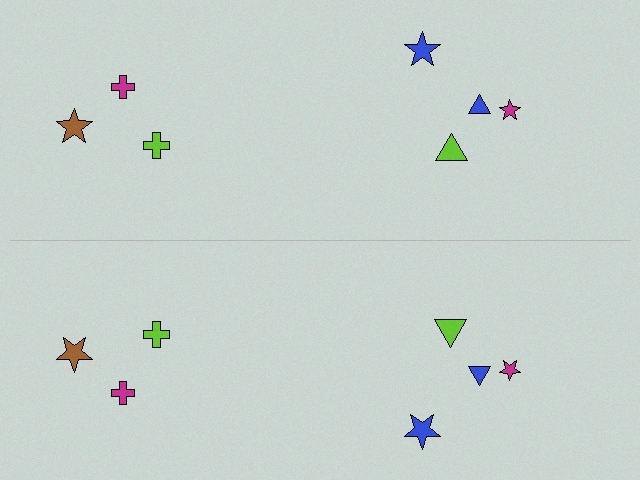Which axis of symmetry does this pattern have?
The pattern has a horizontal axis of symmetry running through the center of the image.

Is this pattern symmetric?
Yes, this pattern has bilateral (reflection) symmetry.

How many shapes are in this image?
There are 14 shapes in this image.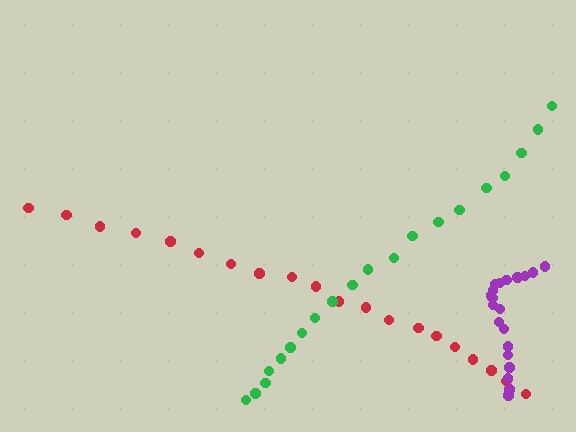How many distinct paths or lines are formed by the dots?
There are 3 distinct paths.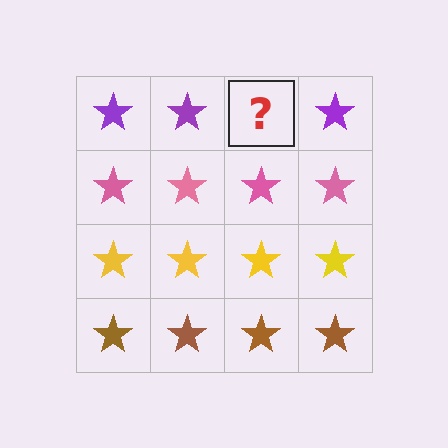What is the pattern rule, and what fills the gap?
The rule is that each row has a consistent color. The gap should be filled with a purple star.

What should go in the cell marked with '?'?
The missing cell should contain a purple star.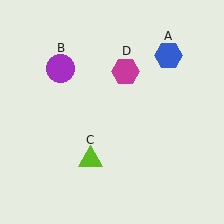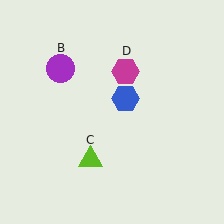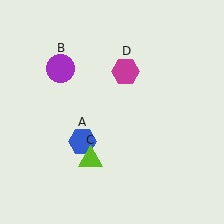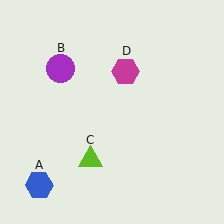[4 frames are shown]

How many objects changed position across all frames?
1 object changed position: blue hexagon (object A).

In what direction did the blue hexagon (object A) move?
The blue hexagon (object A) moved down and to the left.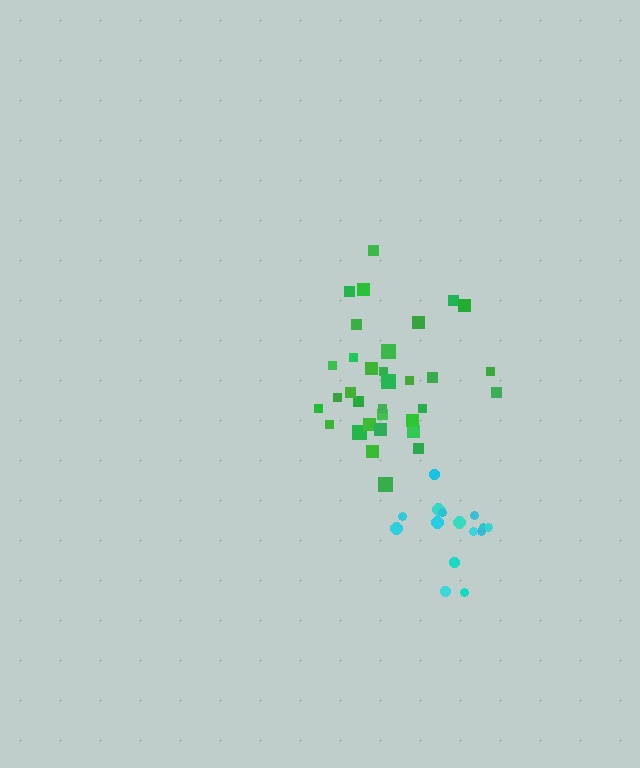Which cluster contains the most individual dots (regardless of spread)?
Green (33).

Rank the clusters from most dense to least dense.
cyan, green.